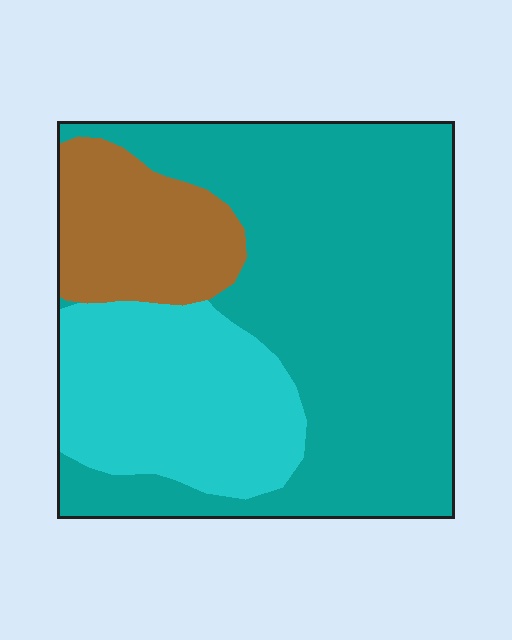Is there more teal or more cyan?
Teal.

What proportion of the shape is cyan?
Cyan covers roughly 25% of the shape.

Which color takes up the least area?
Brown, at roughly 15%.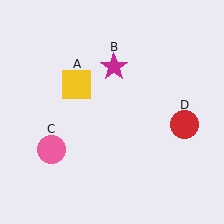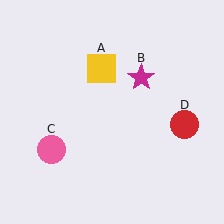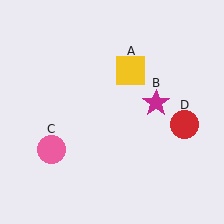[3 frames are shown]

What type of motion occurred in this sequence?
The yellow square (object A), magenta star (object B) rotated clockwise around the center of the scene.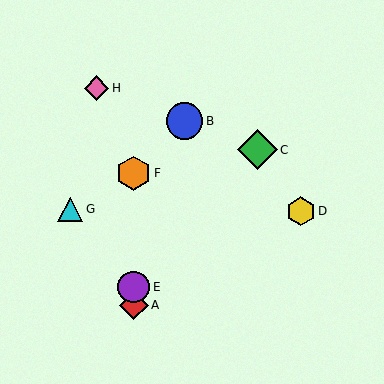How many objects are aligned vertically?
3 objects (A, E, F) are aligned vertically.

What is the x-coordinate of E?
Object E is at x≈134.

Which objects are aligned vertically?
Objects A, E, F are aligned vertically.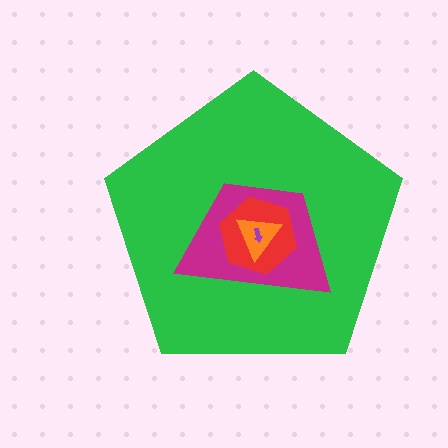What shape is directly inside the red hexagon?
The orange triangle.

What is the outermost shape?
The green pentagon.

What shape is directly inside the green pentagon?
The magenta trapezoid.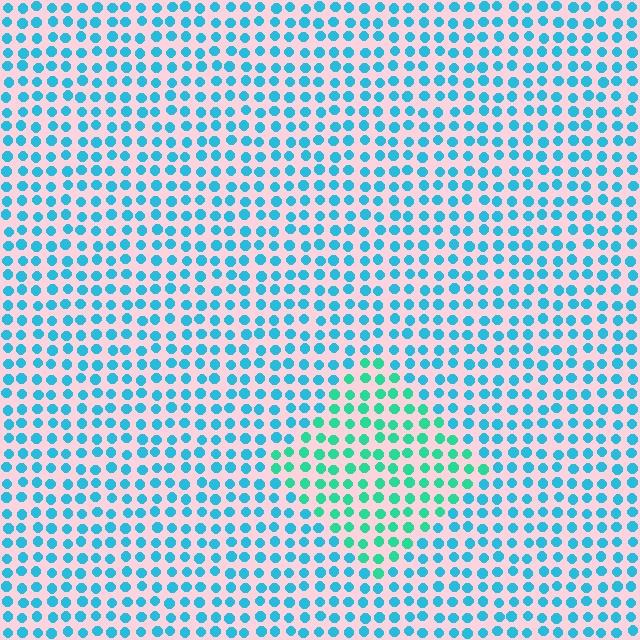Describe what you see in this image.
The image is filled with small cyan elements in a uniform arrangement. A diamond-shaped region is visible where the elements are tinted to a slightly different hue, forming a subtle color boundary.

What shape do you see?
I see a diamond.